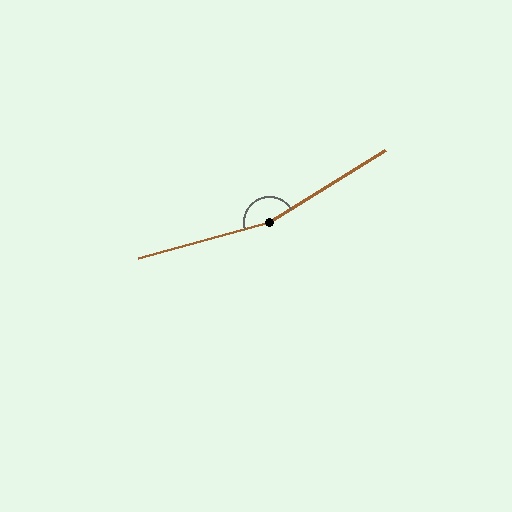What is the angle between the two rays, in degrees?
Approximately 163 degrees.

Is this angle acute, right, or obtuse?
It is obtuse.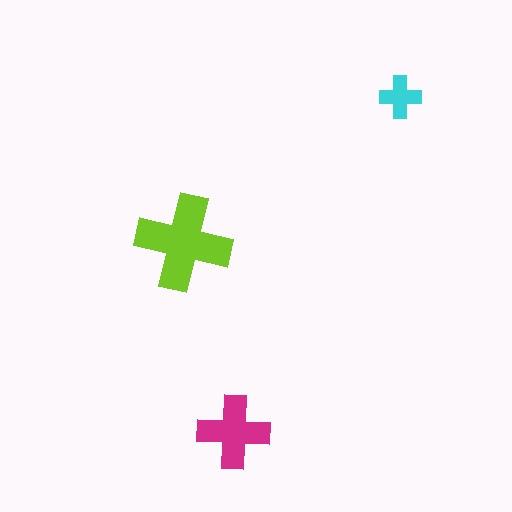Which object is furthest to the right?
The cyan cross is rightmost.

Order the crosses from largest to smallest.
the lime one, the magenta one, the cyan one.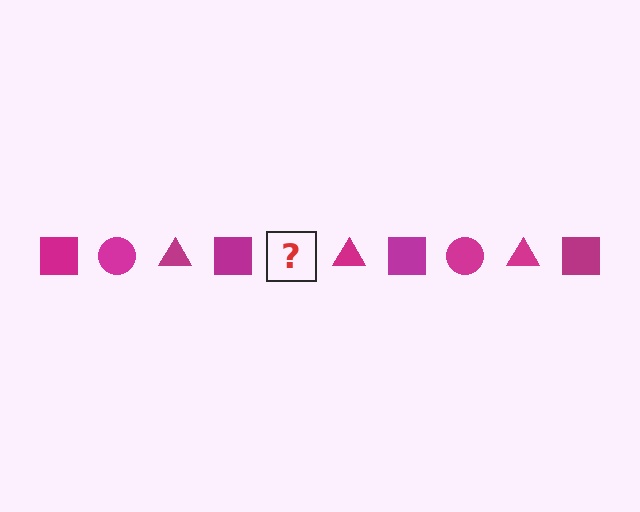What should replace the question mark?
The question mark should be replaced with a magenta circle.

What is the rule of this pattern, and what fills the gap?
The rule is that the pattern cycles through square, circle, triangle shapes in magenta. The gap should be filled with a magenta circle.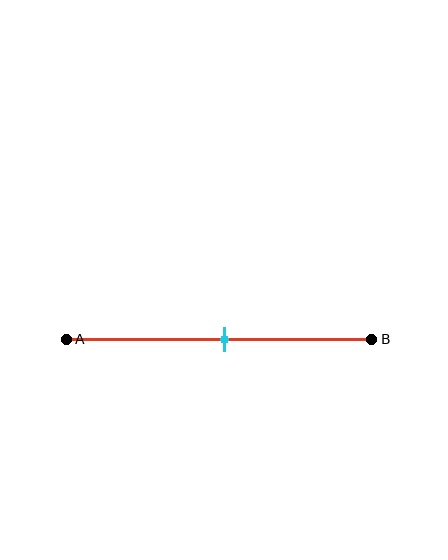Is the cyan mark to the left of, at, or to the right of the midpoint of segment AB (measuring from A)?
The cyan mark is approximately at the midpoint of segment AB.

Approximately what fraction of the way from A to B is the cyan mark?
The cyan mark is approximately 50% of the way from A to B.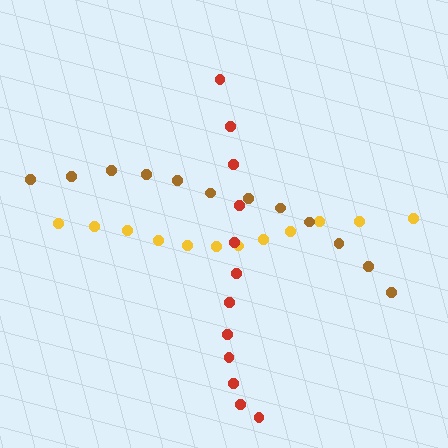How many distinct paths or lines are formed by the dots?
There are 3 distinct paths.